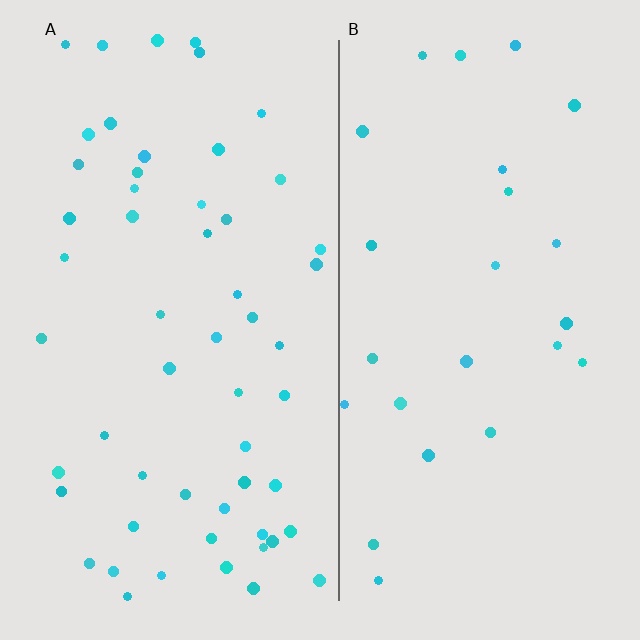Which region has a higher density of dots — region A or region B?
A (the left).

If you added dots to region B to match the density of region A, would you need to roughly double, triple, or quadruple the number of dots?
Approximately double.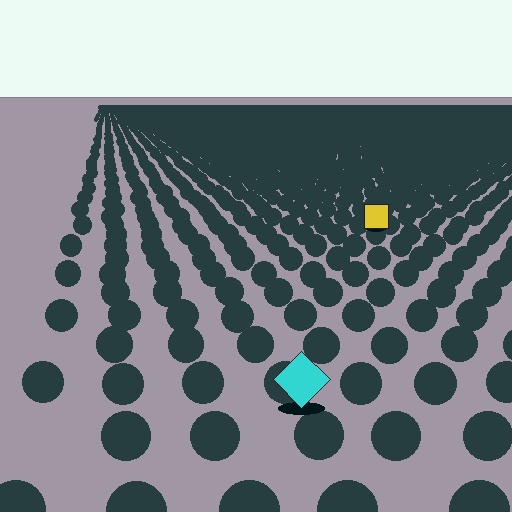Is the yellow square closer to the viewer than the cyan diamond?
No. The cyan diamond is closer — you can tell from the texture gradient: the ground texture is coarser near it.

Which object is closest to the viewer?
The cyan diamond is closest. The texture marks near it are larger and more spread out.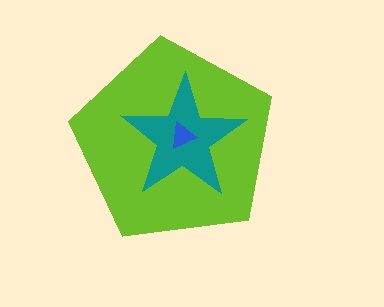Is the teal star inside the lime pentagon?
Yes.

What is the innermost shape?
The blue triangle.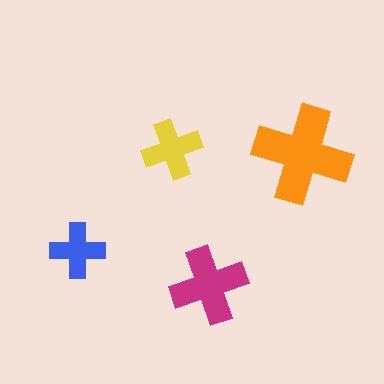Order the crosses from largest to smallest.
the orange one, the magenta one, the yellow one, the blue one.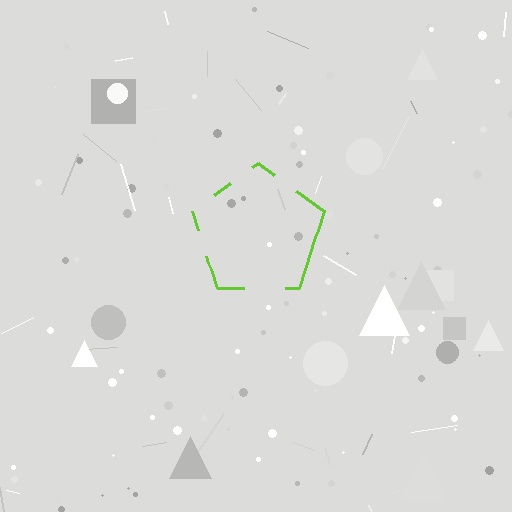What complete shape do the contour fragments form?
The contour fragments form a pentagon.